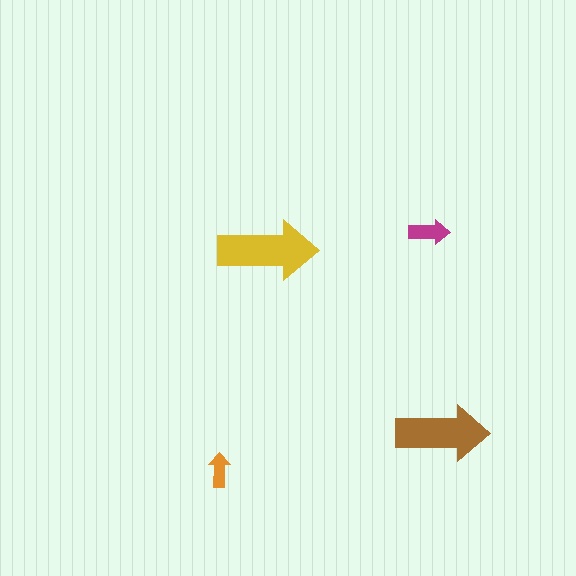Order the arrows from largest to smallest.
the yellow one, the brown one, the magenta one, the orange one.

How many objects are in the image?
There are 4 objects in the image.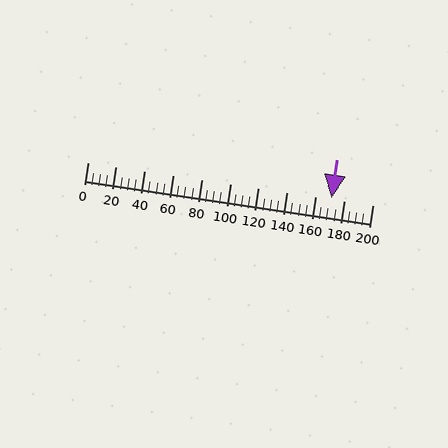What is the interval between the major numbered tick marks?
The major tick marks are spaced 20 units apart.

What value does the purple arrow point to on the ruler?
The purple arrow points to approximately 172.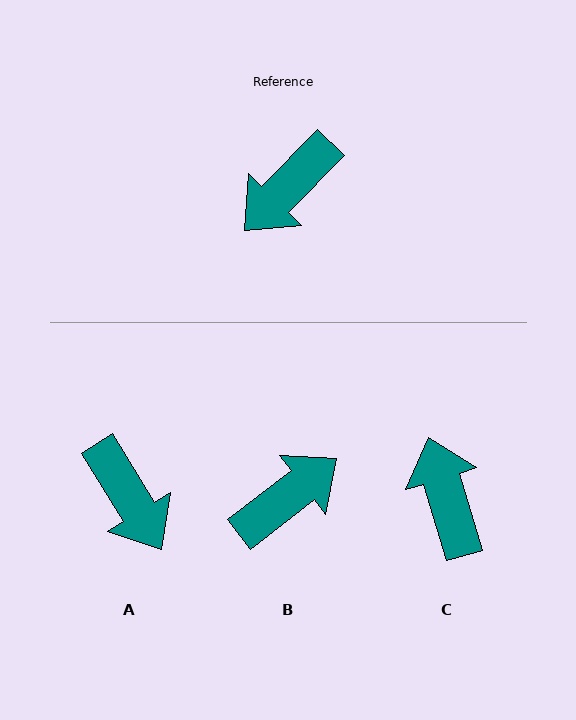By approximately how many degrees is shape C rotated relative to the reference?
Approximately 119 degrees clockwise.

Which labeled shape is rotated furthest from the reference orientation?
B, about 172 degrees away.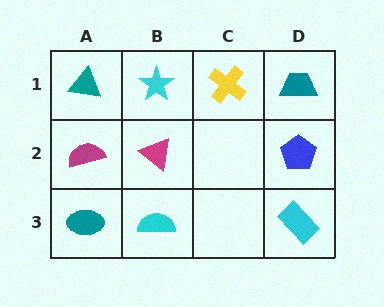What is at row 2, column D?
A blue pentagon.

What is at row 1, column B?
A cyan star.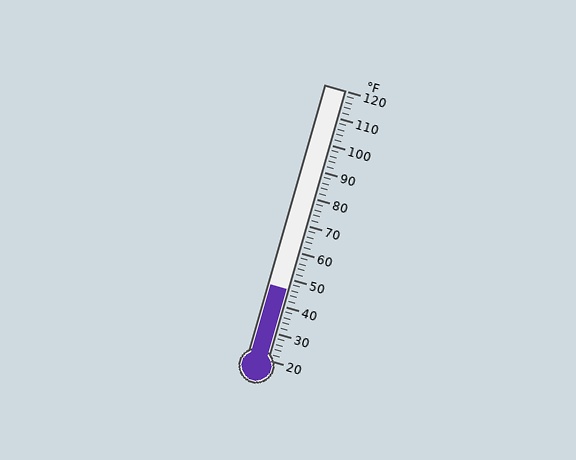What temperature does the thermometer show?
The thermometer shows approximately 46°F.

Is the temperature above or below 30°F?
The temperature is above 30°F.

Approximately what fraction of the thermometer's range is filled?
The thermometer is filled to approximately 25% of its range.